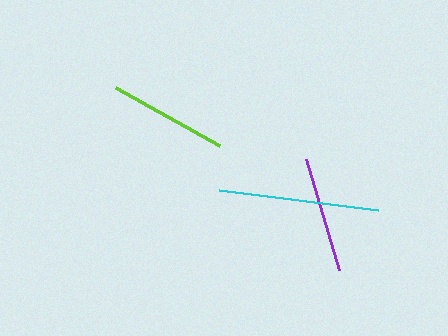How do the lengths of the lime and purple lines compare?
The lime and purple lines are approximately the same length.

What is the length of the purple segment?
The purple segment is approximately 116 pixels long.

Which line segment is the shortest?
The purple line is the shortest at approximately 116 pixels.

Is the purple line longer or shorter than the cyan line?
The cyan line is longer than the purple line.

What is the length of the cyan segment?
The cyan segment is approximately 161 pixels long.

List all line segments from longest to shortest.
From longest to shortest: cyan, lime, purple.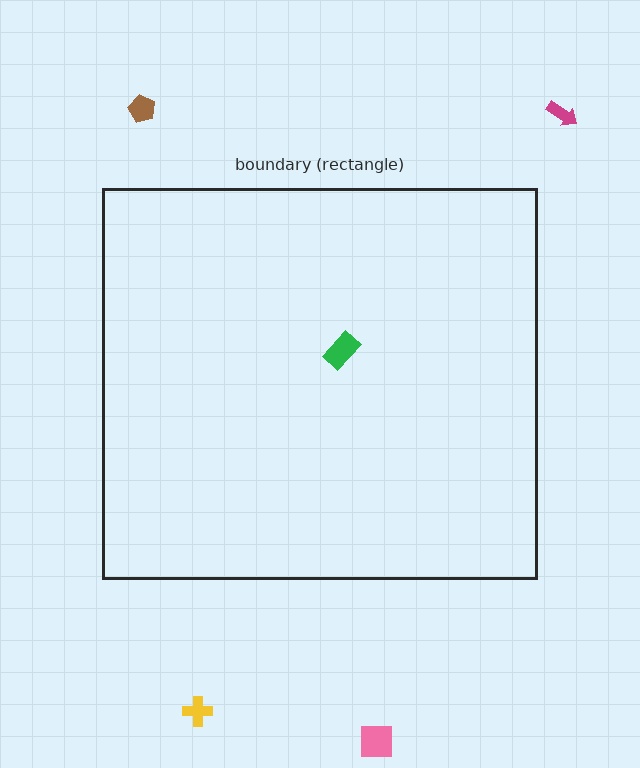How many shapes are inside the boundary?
1 inside, 4 outside.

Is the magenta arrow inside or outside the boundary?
Outside.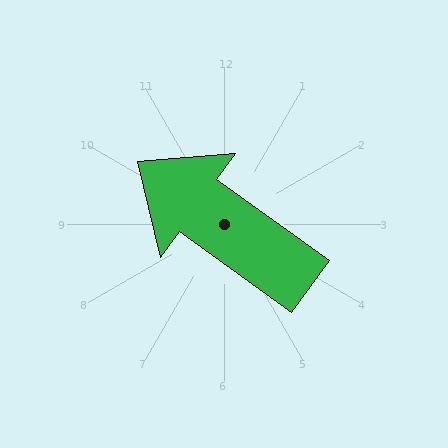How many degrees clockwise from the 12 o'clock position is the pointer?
Approximately 306 degrees.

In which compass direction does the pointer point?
Northwest.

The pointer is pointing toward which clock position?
Roughly 10 o'clock.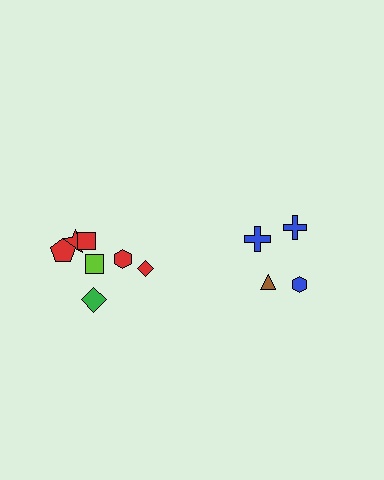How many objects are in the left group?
There are 7 objects.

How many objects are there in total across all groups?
There are 11 objects.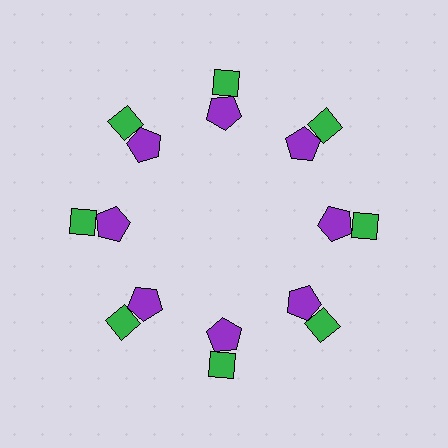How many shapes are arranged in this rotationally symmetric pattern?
There are 16 shapes, arranged in 8 groups of 2.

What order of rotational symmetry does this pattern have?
This pattern has 8-fold rotational symmetry.